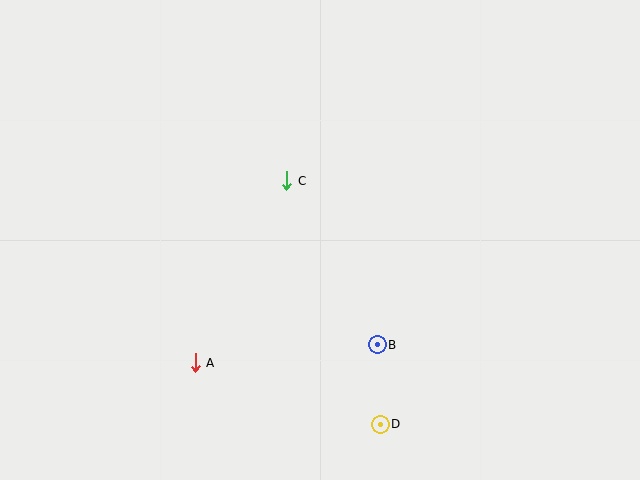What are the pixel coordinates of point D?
Point D is at (380, 424).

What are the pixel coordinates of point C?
Point C is at (287, 181).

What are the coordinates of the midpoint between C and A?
The midpoint between C and A is at (241, 272).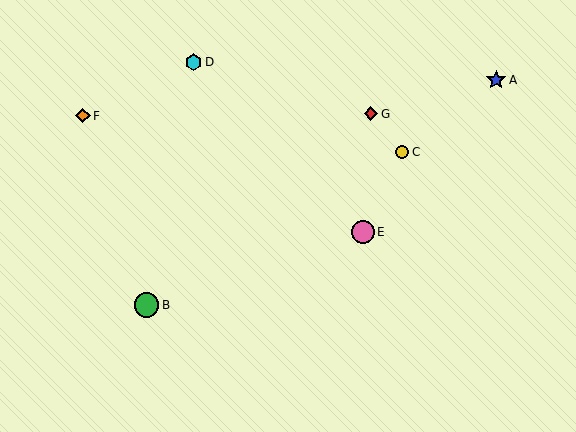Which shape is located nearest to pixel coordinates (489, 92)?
The blue star (labeled A) at (496, 80) is nearest to that location.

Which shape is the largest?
The green circle (labeled B) is the largest.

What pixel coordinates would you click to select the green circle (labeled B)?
Click at (147, 305) to select the green circle B.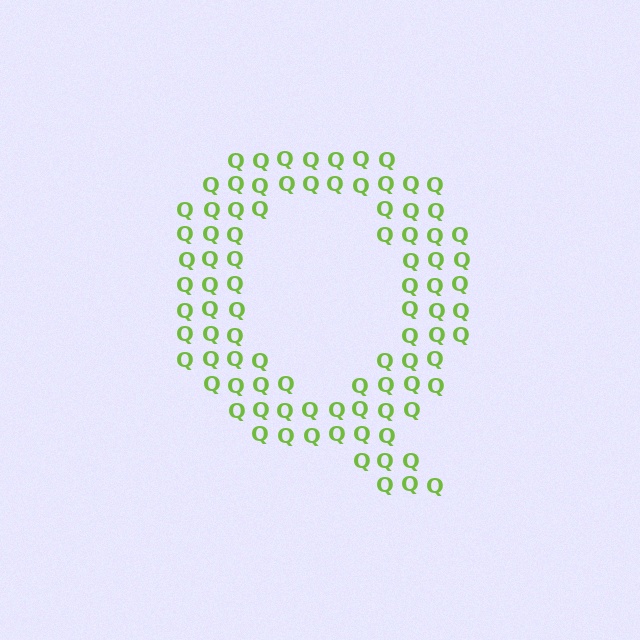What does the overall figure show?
The overall figure shows the letter Q.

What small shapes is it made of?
It is made of small letter Q's.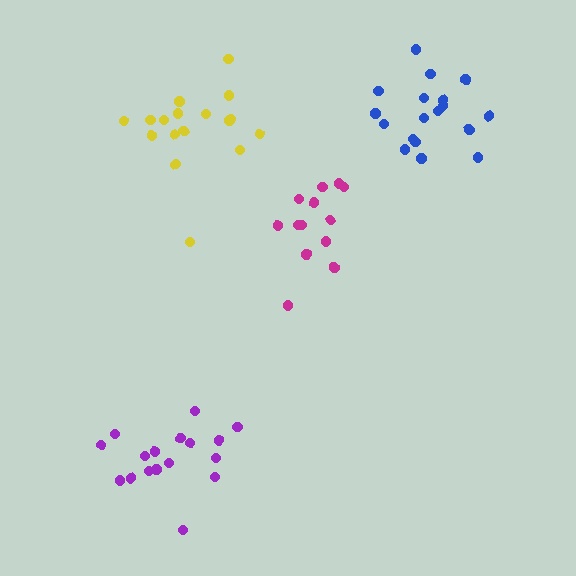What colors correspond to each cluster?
The clusters are colored: purple, yellow, blue, magenta.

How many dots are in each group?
Group 1: 17 dots, Group 2: 17 dots, Group 3: 18 dots, Group 4: 13 dots (65 total).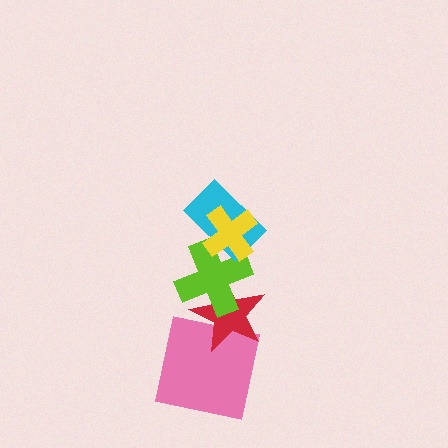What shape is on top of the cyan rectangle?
The yellow cross is on top of the cyan rectangle.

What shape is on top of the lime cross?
The cyan rectangle is on top of the lime cross.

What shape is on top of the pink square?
The red star is on top of the pink square.